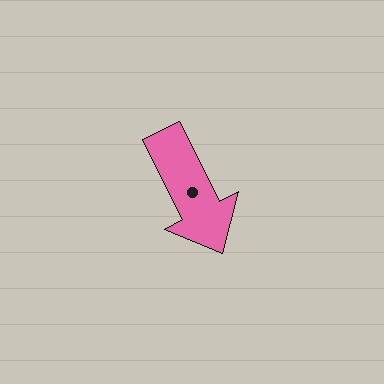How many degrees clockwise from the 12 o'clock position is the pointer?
Approximately 153 degrees.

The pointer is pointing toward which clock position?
Roughly 5 o'clock.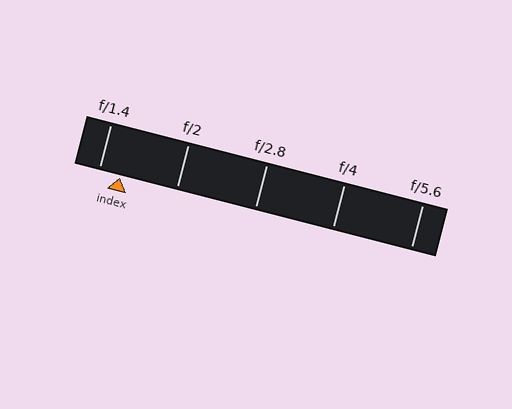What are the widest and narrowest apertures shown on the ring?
The widest aperture shown is f/1.4 and the narrowest is f/5.6.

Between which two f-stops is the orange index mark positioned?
The index mark is between f/1.4 and f/2.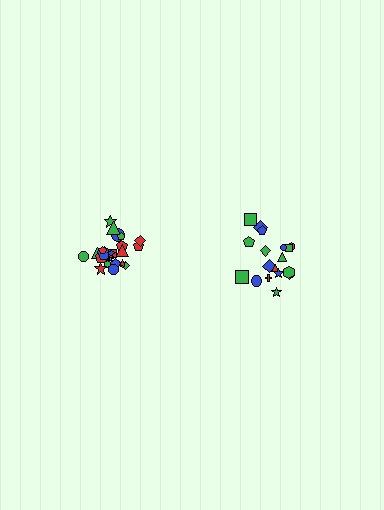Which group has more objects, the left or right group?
The left group.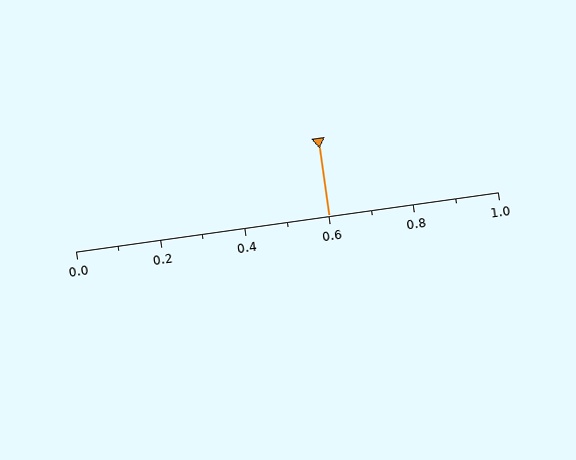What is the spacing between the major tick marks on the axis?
The major ticks are spaced 0.2 apart.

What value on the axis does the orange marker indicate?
The marker indicates approximately 0.6.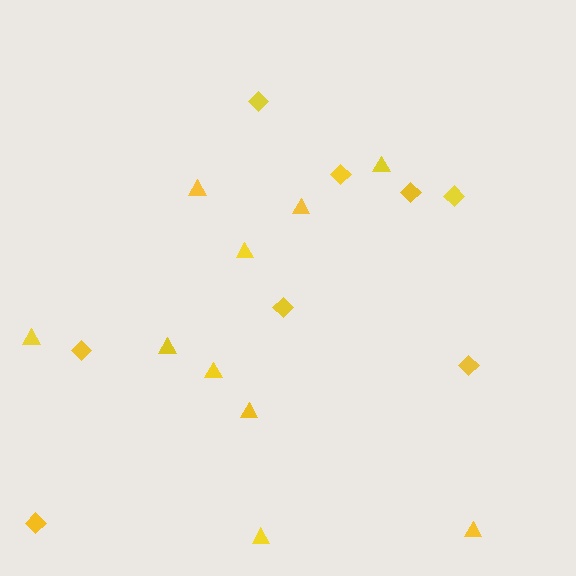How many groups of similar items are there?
There are 2 groups: one group of triangles (10) and one group of diamonds (8).